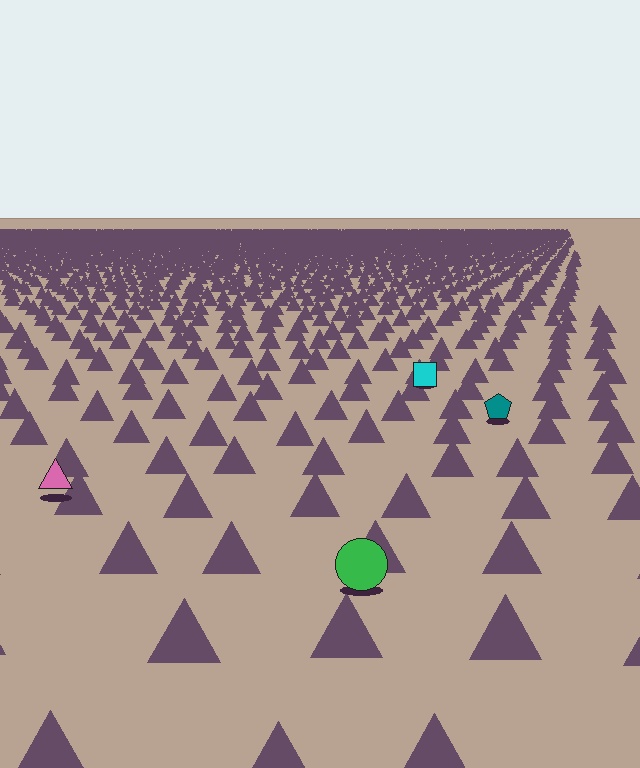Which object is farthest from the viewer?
The cyan square is farthest from the viewer. It appears smaller and the ground texture around it is denser.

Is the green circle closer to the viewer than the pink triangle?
Yes. The green circle is closer — you can tell from the texture gradient: the ground texture is coarser near it.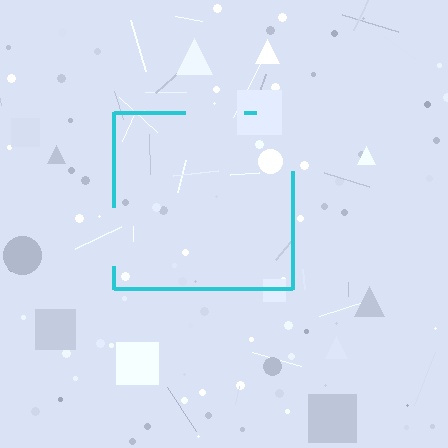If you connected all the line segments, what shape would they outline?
They would outline a square.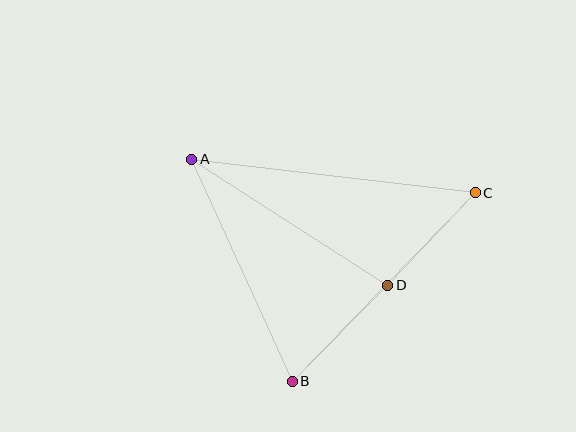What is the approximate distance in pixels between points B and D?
The distance between B and D is approximately 135 pixels.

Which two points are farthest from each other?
Points A and C are farthest from each other.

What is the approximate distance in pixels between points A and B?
The distance between A and B is approximately 244 pixels.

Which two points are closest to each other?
Points C and D are closest to each other.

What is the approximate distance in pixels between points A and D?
The distance between A and D is approximately 233 pixels.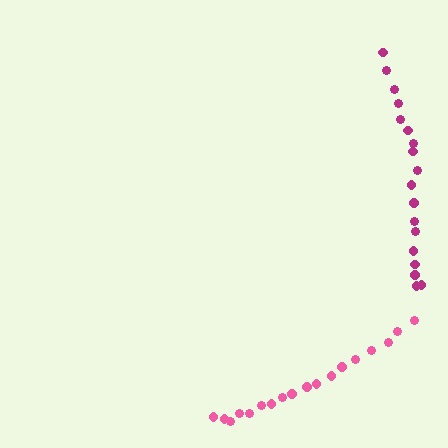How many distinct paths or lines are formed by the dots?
There are 2 distinct paths.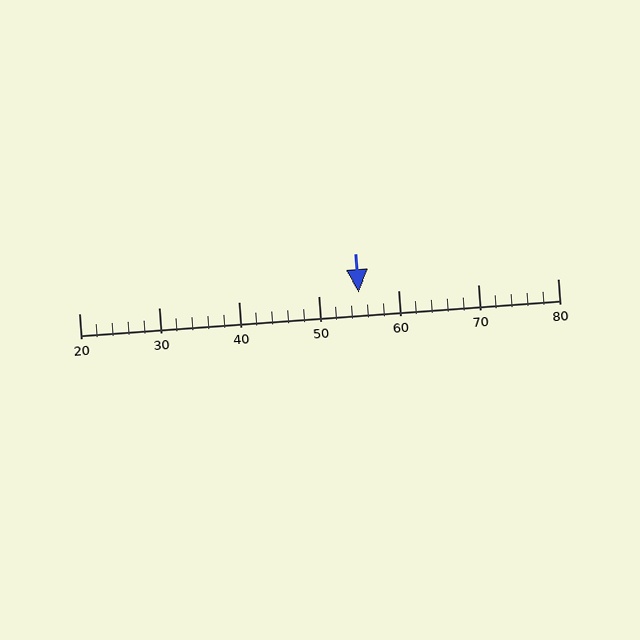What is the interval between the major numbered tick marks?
The major tick marks are spaced 10 units apart.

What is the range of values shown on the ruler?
The ruler shows values from 20 to 80.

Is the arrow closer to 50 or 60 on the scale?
The arrow is closer to 60.